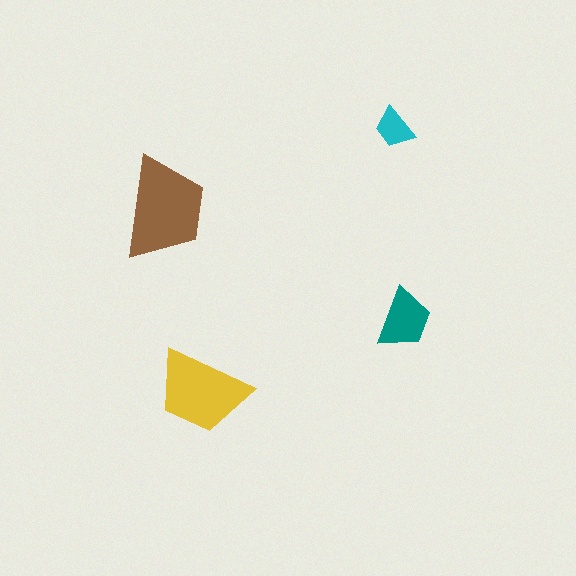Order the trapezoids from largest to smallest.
the brown one, the yellow one, the teal one, the cyan one.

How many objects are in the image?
There are 4 objects in the image.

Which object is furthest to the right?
The teal trapezoid is rightmost.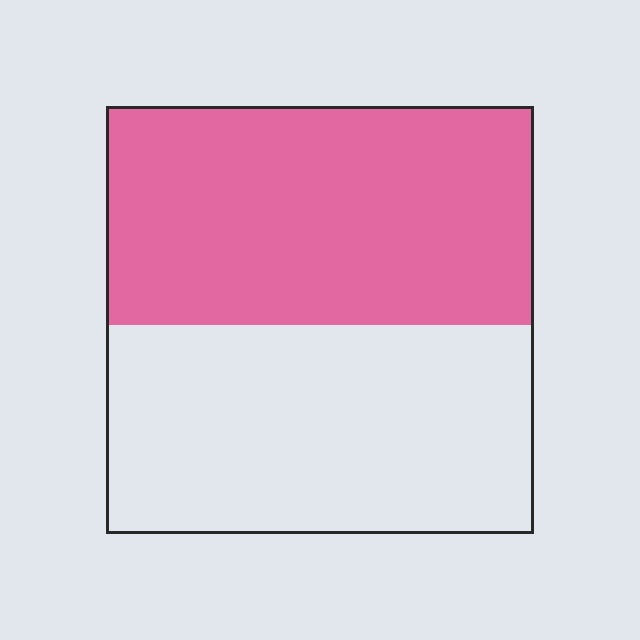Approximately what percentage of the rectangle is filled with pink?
Approximately 50%.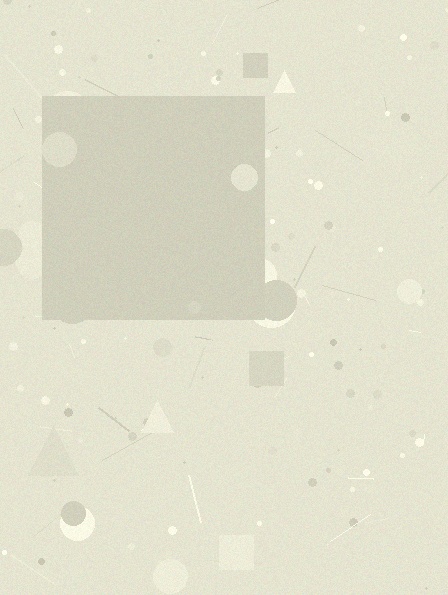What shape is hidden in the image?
A square is hidden in the image.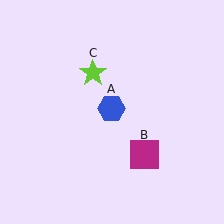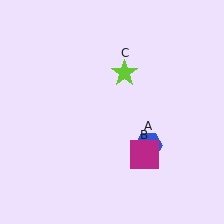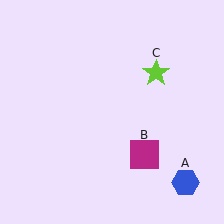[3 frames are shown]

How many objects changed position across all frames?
2 objects changed position: blue hexagon (object A), lime star (object C).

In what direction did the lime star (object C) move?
The lime star (object C) moved right.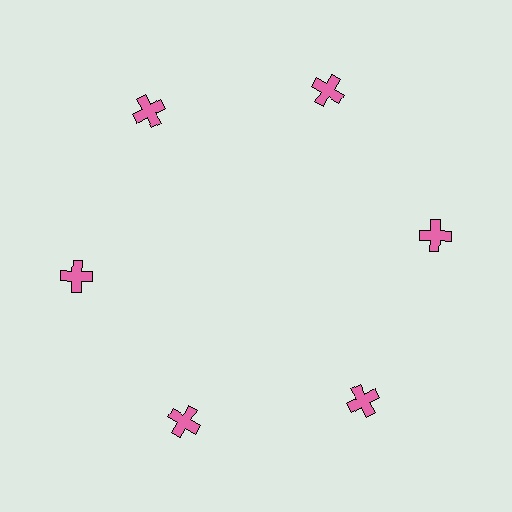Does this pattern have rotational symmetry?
Yes, this pattern has 6-fold rotational symmetry. It looks the same after rotating 60 degrees around the center.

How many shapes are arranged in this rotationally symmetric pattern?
There are 6 shapes, arranged in 6 groups of 1.